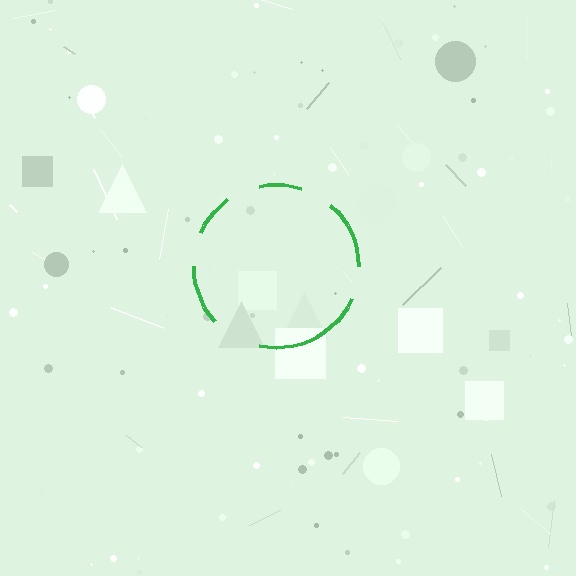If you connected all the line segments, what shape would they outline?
They would outline a circle.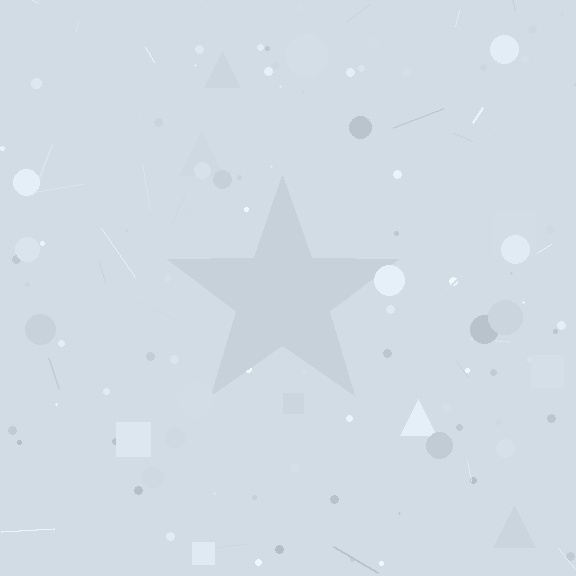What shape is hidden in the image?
A star is hidden in the image.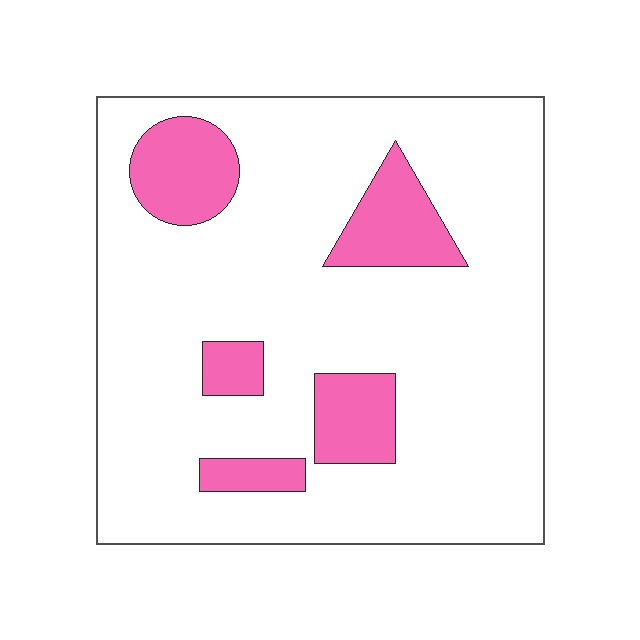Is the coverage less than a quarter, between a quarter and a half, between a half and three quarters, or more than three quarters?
Less than a quarter.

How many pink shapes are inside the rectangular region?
5.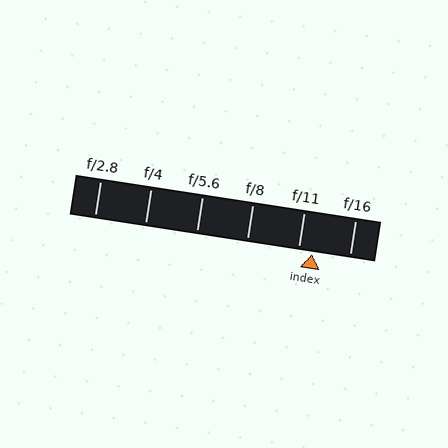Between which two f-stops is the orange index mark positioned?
The index mark is between f/11 and f/16.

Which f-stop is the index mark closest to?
The index mark is closest to f/11.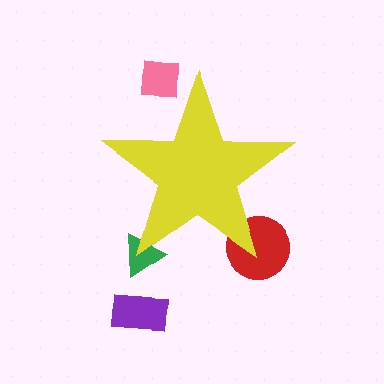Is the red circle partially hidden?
Yes, the red circle is partially hidden behind the yellow star.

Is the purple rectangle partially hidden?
No, the purple rectangle is fully visible.